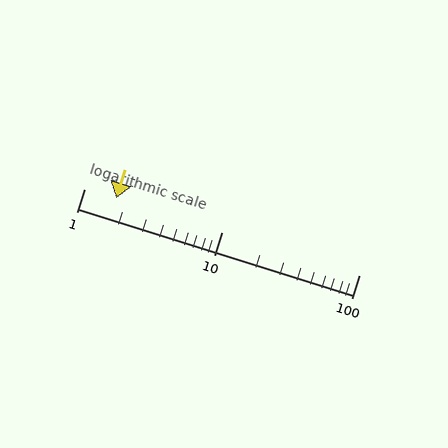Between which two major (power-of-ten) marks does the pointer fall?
The pointer is between 1 and 10.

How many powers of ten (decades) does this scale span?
The scale spans 2 decades, from 1 to 100.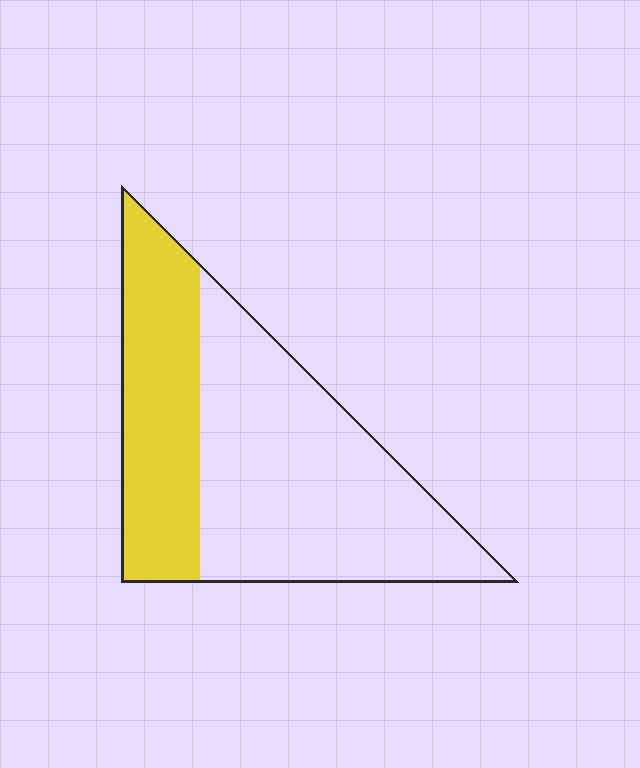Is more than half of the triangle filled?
No.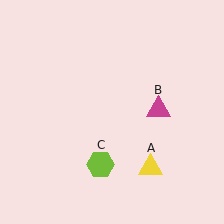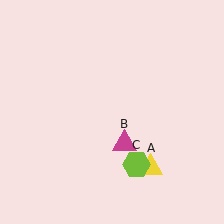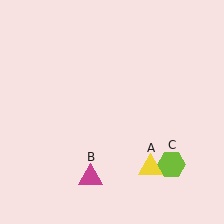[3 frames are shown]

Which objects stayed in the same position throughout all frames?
Yellow triangle (object A) remained stationary.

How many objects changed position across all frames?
2 objects changed position: magenta triangle (object B), lime hexagon (object C).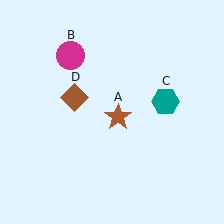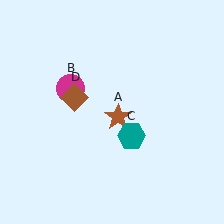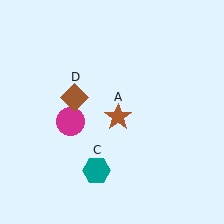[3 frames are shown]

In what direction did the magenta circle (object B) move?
The magenta circle (object B) moved down.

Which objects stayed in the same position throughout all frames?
Brown star (object A) and brown diamond (object D) remained stationary.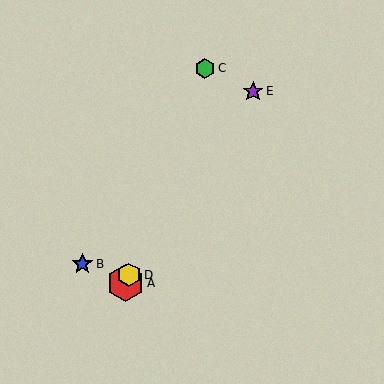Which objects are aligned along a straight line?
Objects A, C, D are aligned along a straight line.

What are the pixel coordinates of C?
Object C is at (205, 68).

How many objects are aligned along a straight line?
3 objects (A, C, D) are aligned along a straight line.